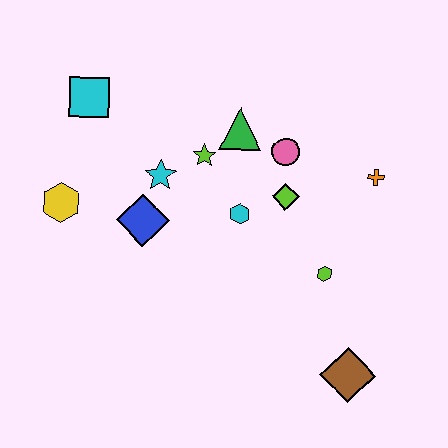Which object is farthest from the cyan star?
The brown diamond is farthest from the cyan star.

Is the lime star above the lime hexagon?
Yes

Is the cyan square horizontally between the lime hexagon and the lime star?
No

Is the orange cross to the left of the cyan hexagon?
No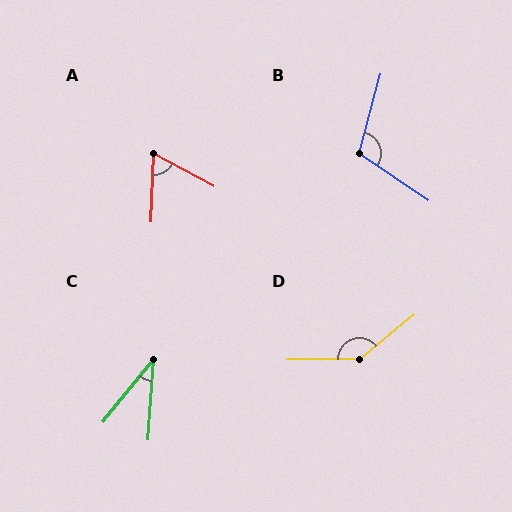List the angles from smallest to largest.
C (35°), A (64°), B (109°), D (141°).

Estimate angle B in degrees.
Approximately 109 degrees.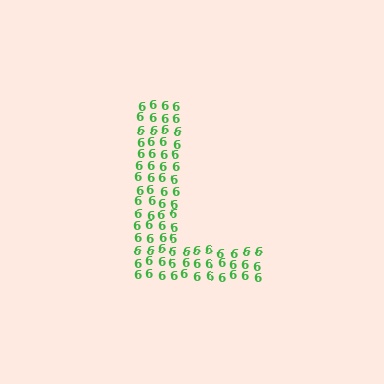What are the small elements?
The small elements are digit 6's.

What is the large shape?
The large shape is the letter L.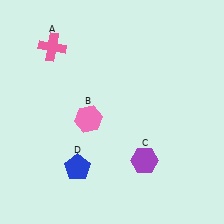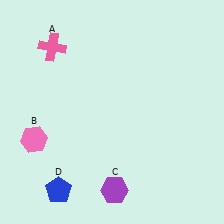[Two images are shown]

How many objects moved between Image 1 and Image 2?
3 objects moved between the two images.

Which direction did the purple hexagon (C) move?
The purple hexagon (C) moved left.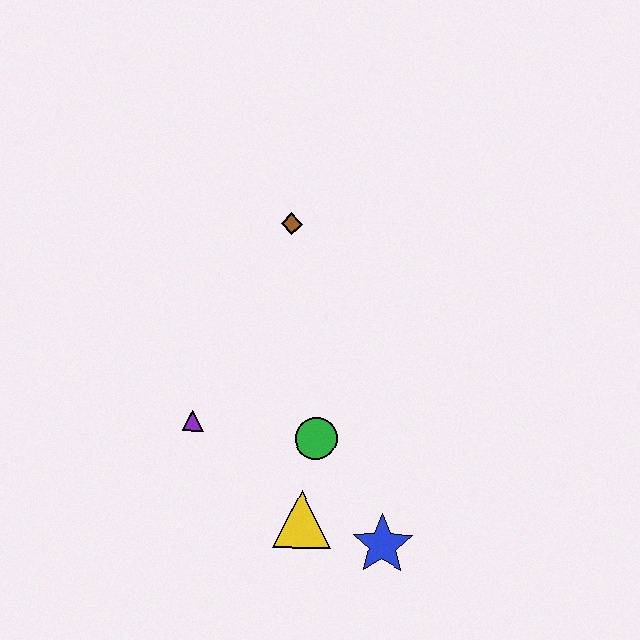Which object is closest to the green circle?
The yellow triangle is closest to the green circle.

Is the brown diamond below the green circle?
No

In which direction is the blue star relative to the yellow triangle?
The blue star is to the right of the yellow triangle.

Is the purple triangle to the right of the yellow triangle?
No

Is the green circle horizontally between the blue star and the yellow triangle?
Yes